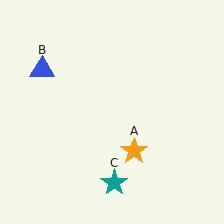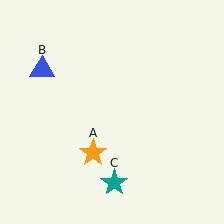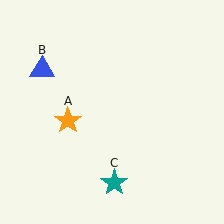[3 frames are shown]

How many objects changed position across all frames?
1 object changed position: orange star (object A).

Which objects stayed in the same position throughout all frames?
Blue triangle (object B) and teal star (object C) remained stationary.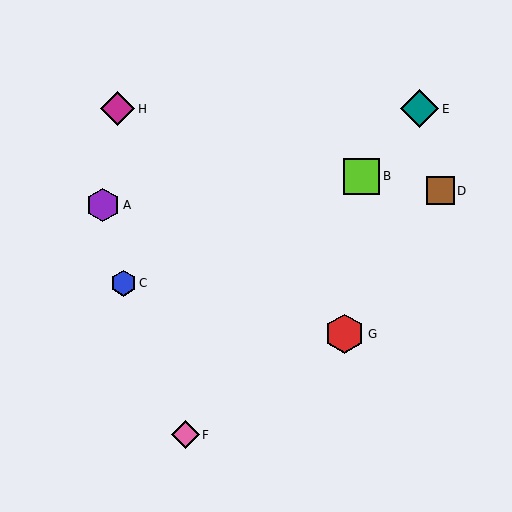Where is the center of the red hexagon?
The center of the red hexagon is at (345, 334).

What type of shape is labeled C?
Shape C is a blue hexagon.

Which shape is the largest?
The red hexagon (labeled G) is the largest.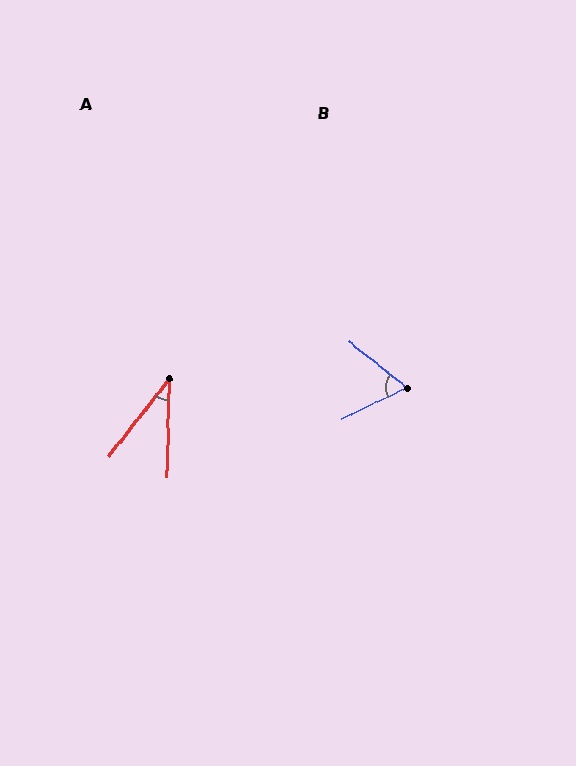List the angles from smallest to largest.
A (36°), B (64°).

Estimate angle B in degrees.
Approximately 64 degrees.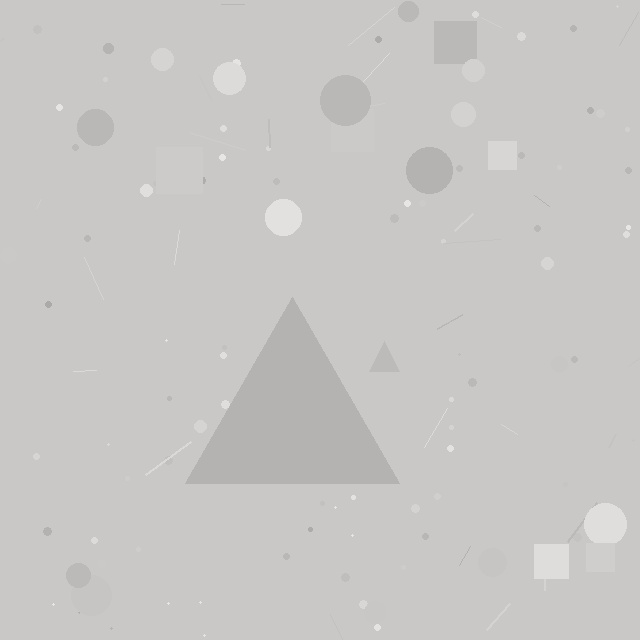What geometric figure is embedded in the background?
A triangle is embedded in the background.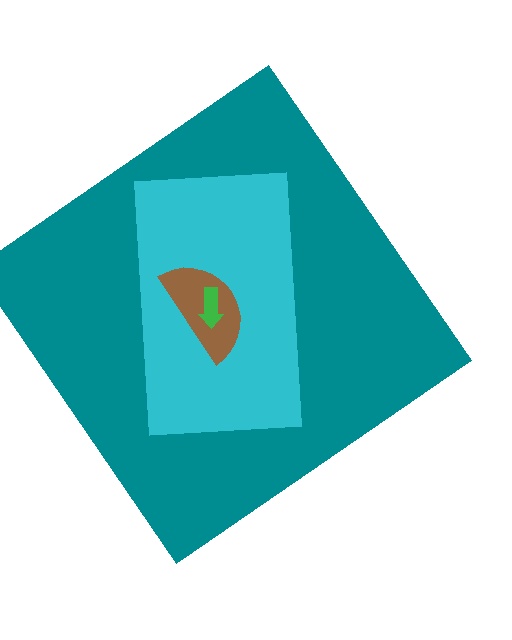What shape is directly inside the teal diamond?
The cyan rectangle.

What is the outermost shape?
The teal diamond.